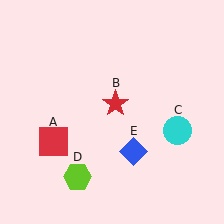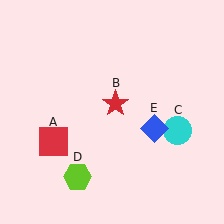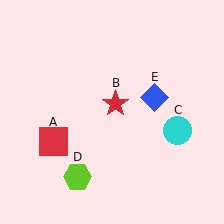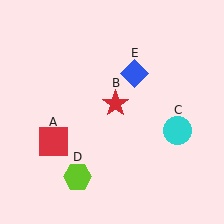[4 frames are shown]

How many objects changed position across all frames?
1 object changed position: blue diamond (object E).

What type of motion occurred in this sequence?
The blue diamond (object E) rotated counterclockwise around the center of the scene.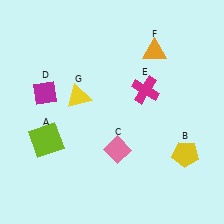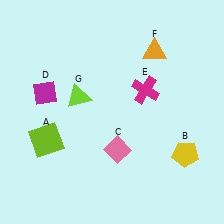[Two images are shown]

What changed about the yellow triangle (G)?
In Image 1, G is yellow. In Image 2, it changed to lime.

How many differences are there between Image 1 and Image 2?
There is 1 difference between the two images.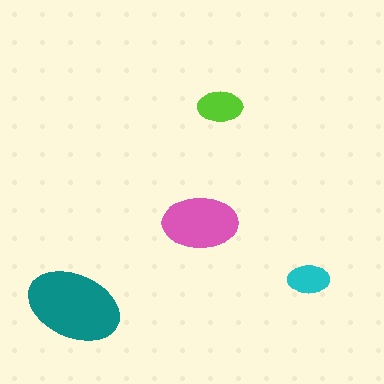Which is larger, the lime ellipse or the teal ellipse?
The teal one.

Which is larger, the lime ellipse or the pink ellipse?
The pink one.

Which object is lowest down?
The teal ellipse is bottommost.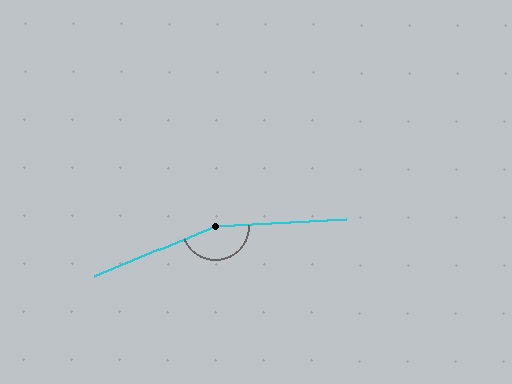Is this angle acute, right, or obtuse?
It is obtuse.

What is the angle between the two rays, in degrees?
Approximately 161 degrees.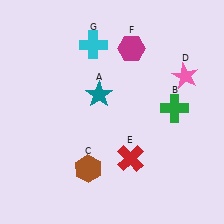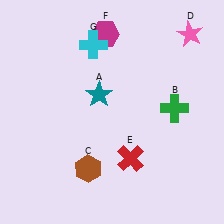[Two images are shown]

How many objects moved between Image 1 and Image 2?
2 objects moved between the two images.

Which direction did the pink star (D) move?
The pink star (D) moved up.